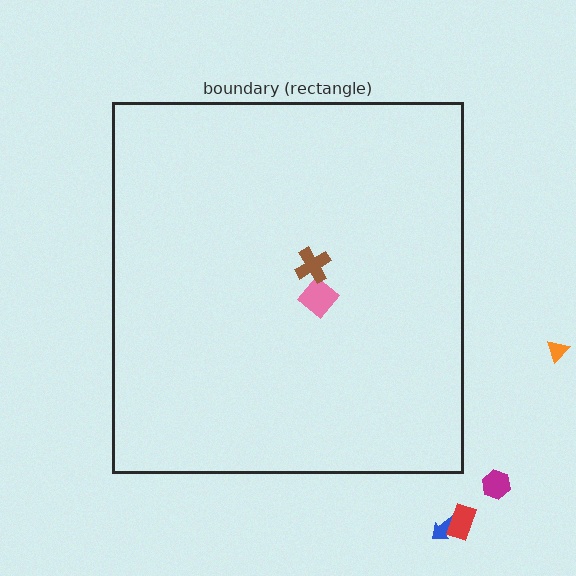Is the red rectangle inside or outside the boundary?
Outside.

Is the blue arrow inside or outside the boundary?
Outside.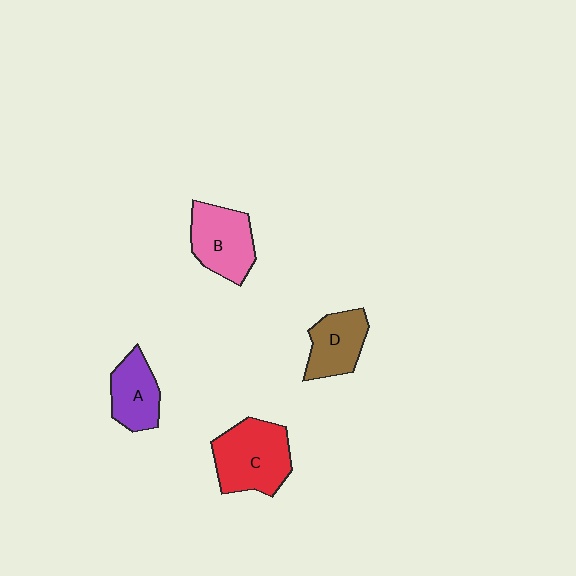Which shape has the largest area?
Shape C (red).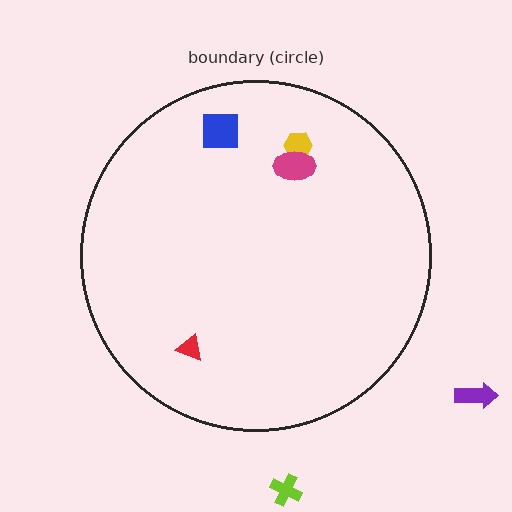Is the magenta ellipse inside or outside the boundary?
Inside.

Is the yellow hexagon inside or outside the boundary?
Inside.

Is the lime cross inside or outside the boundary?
Outside.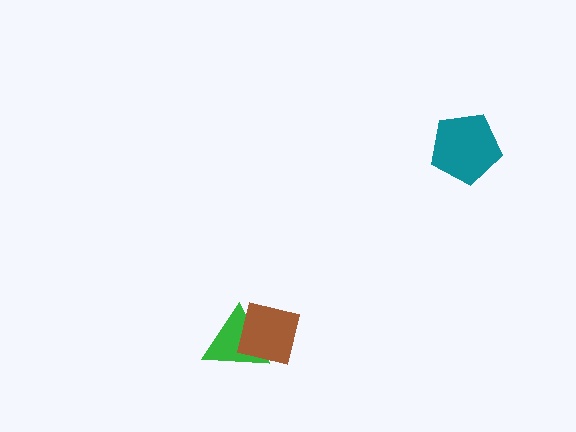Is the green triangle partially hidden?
Yes, it is partially covered by another shape.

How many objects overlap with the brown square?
1 object overlaps with the brown square.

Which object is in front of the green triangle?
The brown square is in front of the green triangle.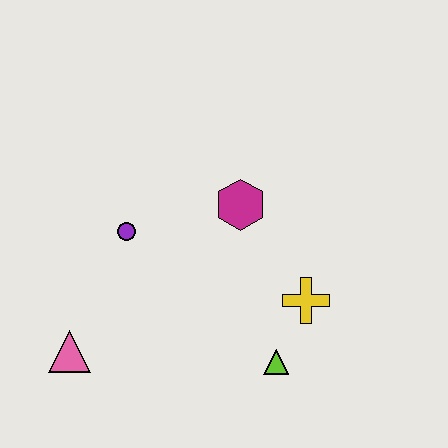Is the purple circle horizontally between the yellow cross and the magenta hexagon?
No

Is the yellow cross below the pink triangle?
No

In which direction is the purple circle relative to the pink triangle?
The purple circle is above the pink triangle.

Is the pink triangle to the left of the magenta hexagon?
Yes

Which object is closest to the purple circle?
The magenta hexagon is closest to the purple circle.